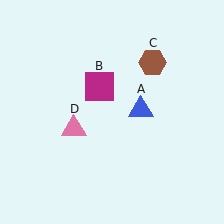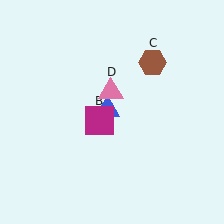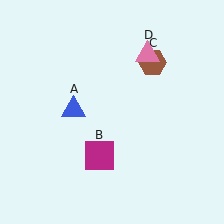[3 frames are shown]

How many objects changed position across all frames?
3 objects changed position: blue triangle (object A), magenta square (object B), pink triangle (object D).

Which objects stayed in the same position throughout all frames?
Brown hexagon (object C) remained stationary.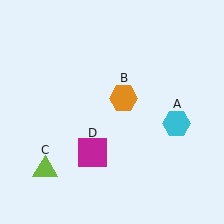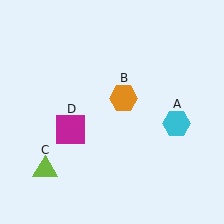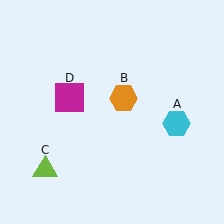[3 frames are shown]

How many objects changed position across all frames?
1 object changed position: magenta square (object D).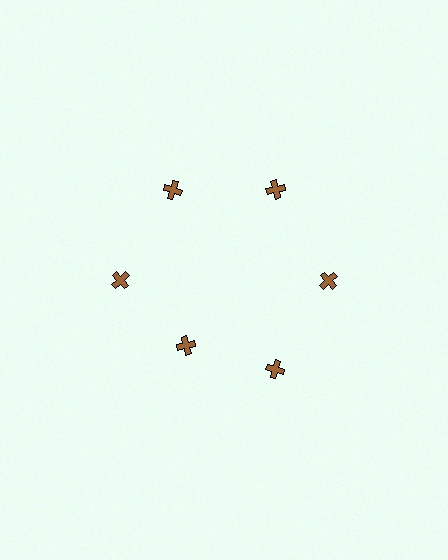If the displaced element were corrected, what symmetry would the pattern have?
It would have 6-fold rotational symmetry — the pattern would map onto itself every 60 degrees.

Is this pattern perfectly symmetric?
No. The 6 brown crosses are arranged in a ring, but one element near the 7 o'clock position is pulled inward toward the center, breaking the 6-fold rotational symmetry.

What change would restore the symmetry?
The symmetry would be restored by moving it outward, back onto the ring so that all 6 crosses sit at equal angles and equal distance from the center.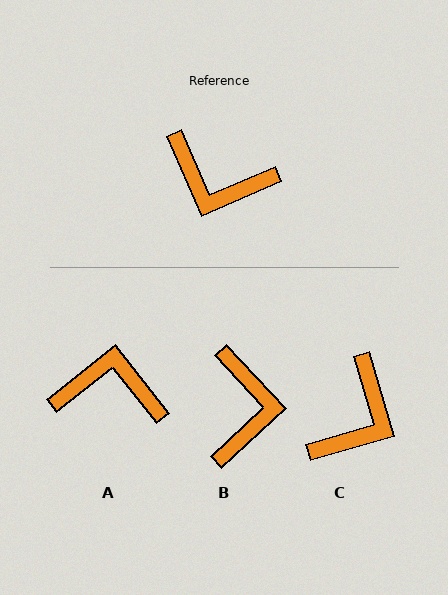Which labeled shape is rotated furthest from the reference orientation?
A, about 165 degrees away.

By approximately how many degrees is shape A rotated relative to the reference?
Approximately 165 degrees clockwise.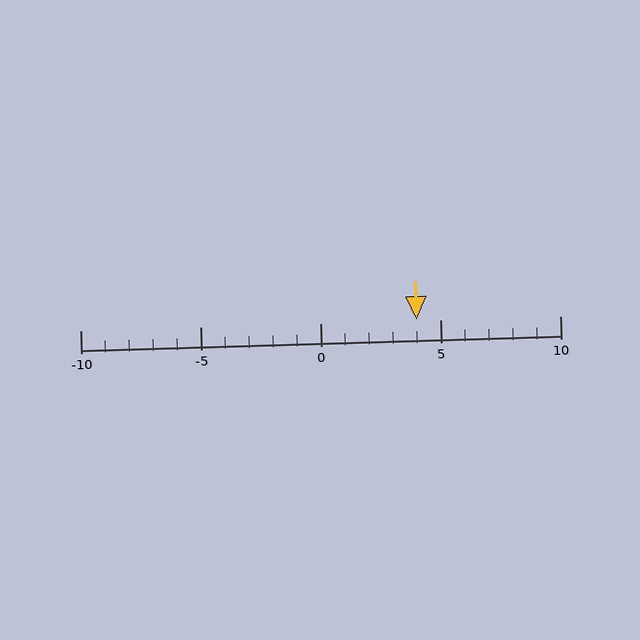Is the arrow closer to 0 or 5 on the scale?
The arrow is closer to 5.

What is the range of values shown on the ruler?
The ruler shows values from -10 to 10.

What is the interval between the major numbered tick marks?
The major tick marks are spaced 5 units apart.